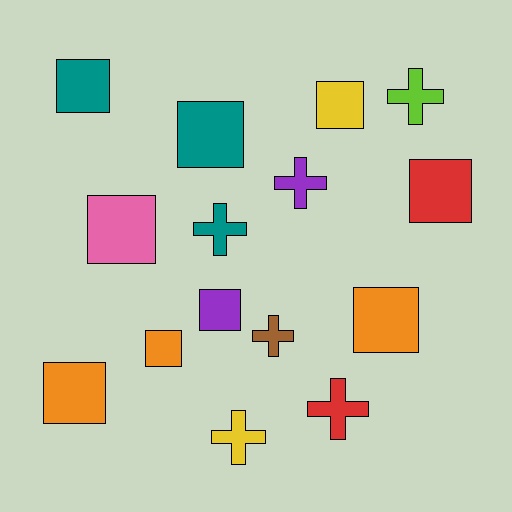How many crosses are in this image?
There are 6 crosses.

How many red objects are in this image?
There are 2 red objects.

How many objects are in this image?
There are 15 objects.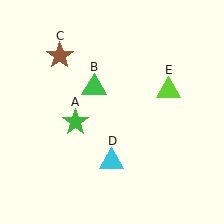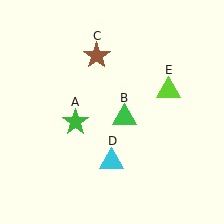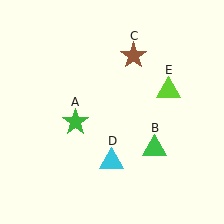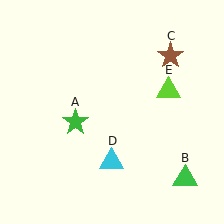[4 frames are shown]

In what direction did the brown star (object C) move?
The brown star (object C) moved right.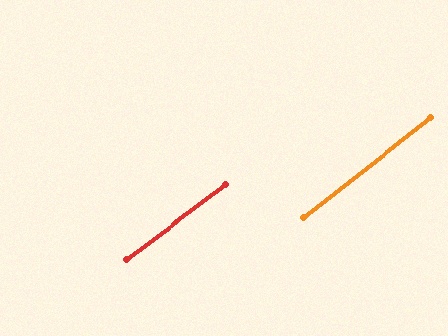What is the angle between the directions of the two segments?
Approximately 2 degrees.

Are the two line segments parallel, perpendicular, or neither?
Parallel — their directions differ by only 1.6°.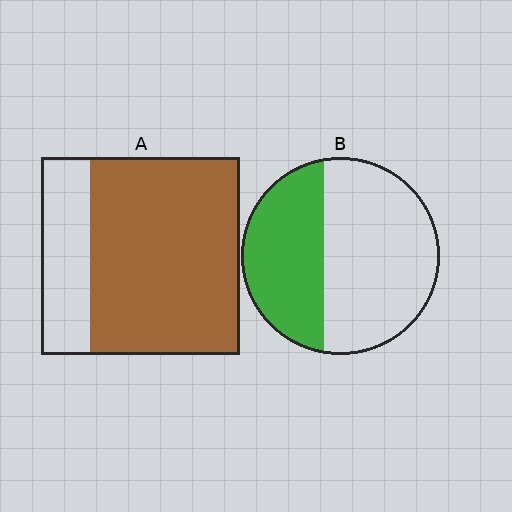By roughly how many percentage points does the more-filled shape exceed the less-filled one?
By roughly 35 percentage points (A over B).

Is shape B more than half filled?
No.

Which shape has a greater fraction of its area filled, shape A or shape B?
Shape A.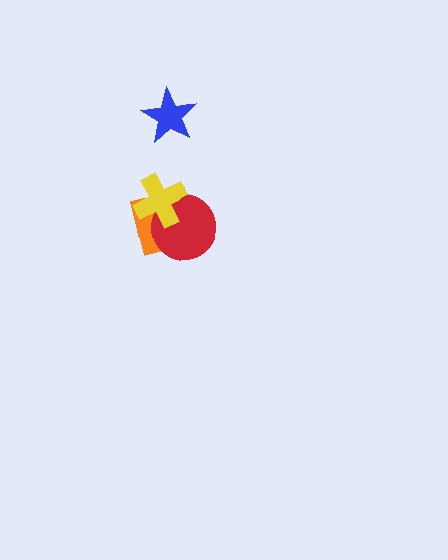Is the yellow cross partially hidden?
No, no other shape covers it.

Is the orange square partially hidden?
Yes, it is partially covered by another shape.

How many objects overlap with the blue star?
0 objects overlap with the blue star.